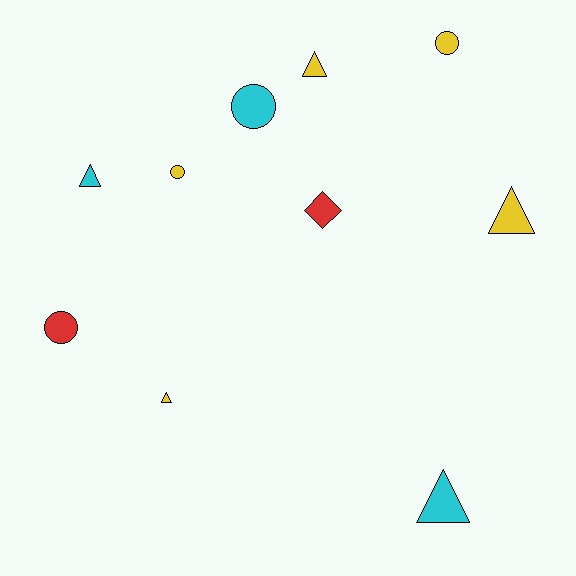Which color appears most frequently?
Yellow, with 5 objects.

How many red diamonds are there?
There is 1 red diamond.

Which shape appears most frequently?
Triangle, with 5 objects.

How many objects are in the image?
There are 10 objects.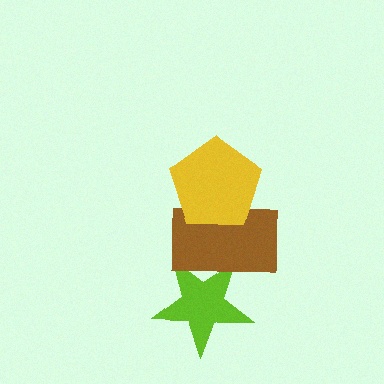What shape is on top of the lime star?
The brown rectangle is on top of the lime star.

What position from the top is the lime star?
The lime star is 3rd from the top.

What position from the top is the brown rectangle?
The brown rectangle is 2nd from the top.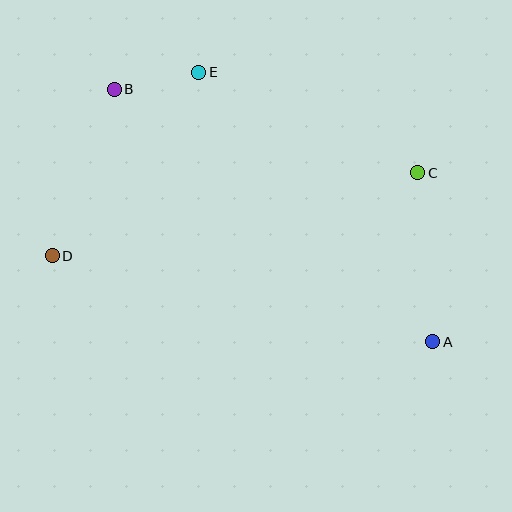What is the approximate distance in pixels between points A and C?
The distance between A and C is approximately 170 pixels.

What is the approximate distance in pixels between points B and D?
The distance between B and D is approximately 178 pixels.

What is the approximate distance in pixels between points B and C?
The distance between B and C is approximately 314 pixels.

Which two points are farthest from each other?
Points A and B are farthest from each other.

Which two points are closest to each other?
Points B and E are closest to each other.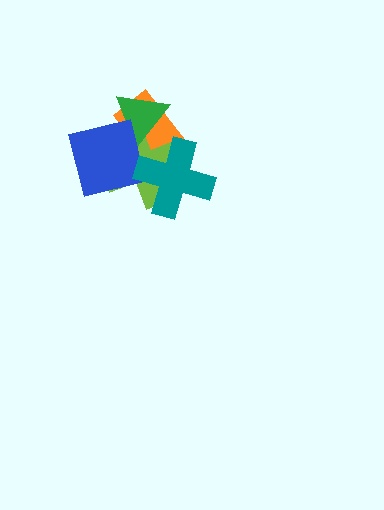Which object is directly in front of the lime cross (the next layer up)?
The green triangle is directly in front of the lime cross.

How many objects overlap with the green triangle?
3 objects overlap with the green triangle.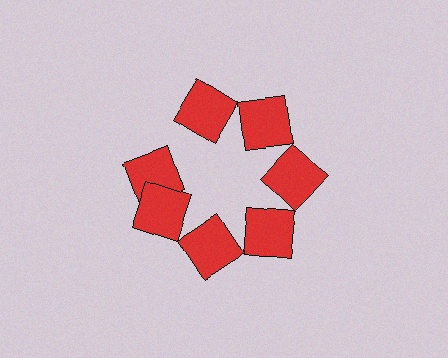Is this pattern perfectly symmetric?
No. The 7 red squares are arranged in a ring, but one element near the 10 o'clock position is rotated out of alignment along the ring, breaking the 7-fold rotational symmetry.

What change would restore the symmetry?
The symmetry would be restored by rotating it back into even spacing with its neighbors so that all 7 squares sit at equal angles and equal distance from the center.